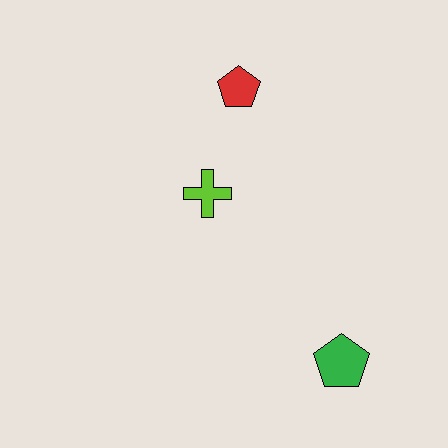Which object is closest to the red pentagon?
The lime cross is closest to the red pentagon.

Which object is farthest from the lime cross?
The green pentagon is farthest from the lime cross.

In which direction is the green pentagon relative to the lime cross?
The green pentagon is below the lime cross.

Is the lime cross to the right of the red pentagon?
No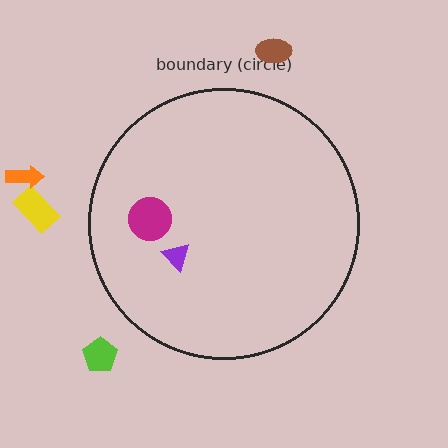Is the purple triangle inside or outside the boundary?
Inside.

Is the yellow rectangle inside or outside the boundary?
Outside.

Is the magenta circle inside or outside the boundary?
Inside.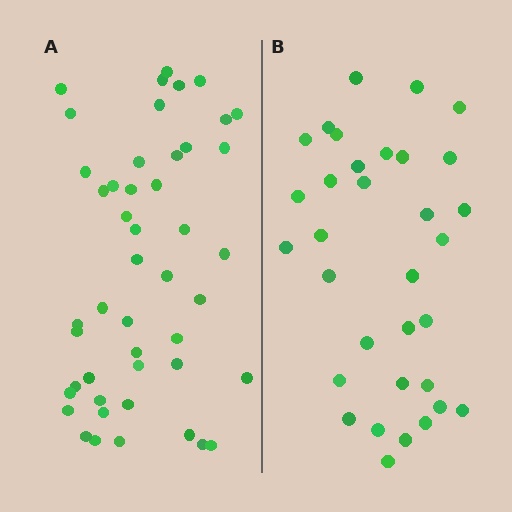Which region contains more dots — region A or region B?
Region A (the left region) has more dots.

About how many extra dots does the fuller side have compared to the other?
Region A has approximately 15 more dots than region B.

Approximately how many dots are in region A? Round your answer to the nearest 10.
About 50 dots. (The exact count is 47, which rounds to 50.)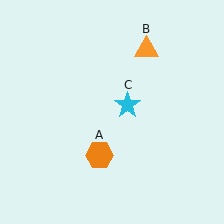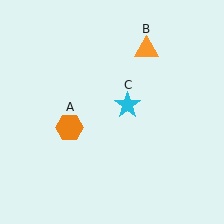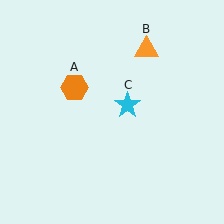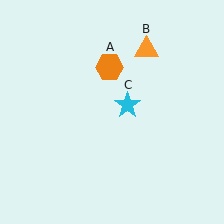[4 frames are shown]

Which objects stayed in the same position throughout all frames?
Orange triangle (object B) and cyan star (object C) remained stationary.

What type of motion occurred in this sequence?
The orange hexagon (object A) rotated clockwise around the center of the scene.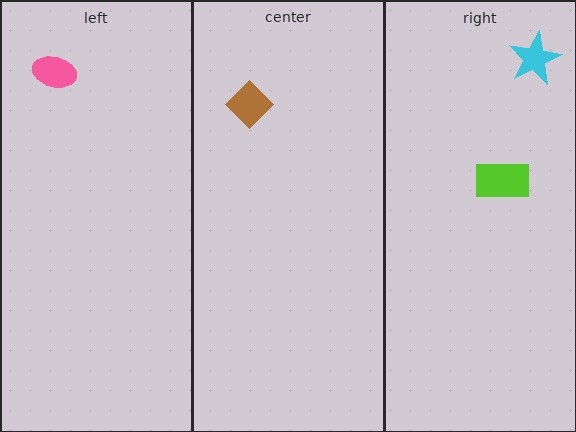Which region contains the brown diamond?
The center region.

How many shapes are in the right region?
2.